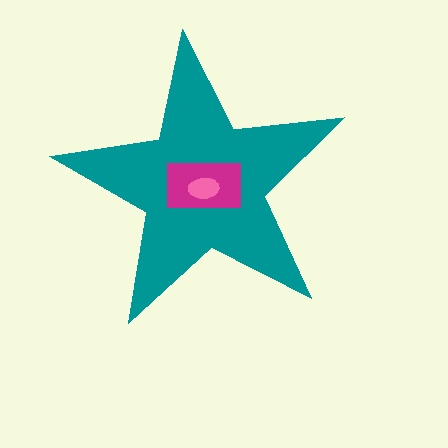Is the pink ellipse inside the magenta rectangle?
Yes.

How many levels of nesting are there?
3.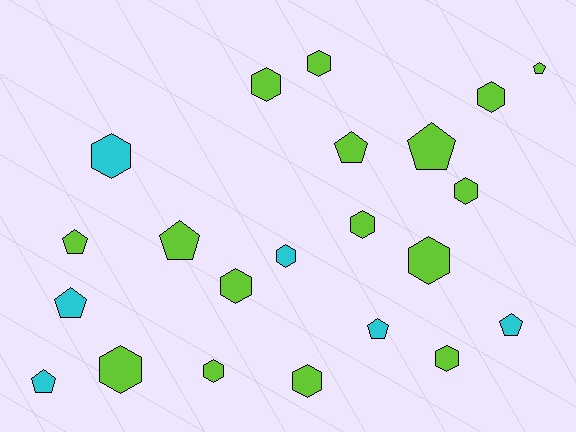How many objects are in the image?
There are 22 objects.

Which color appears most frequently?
Lime, with 16 objects.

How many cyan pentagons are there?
There are 4 cyan pentagons.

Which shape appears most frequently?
Hexagon, with 13 objects.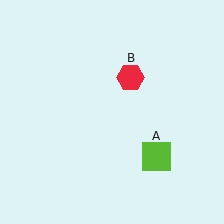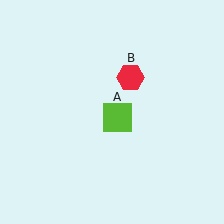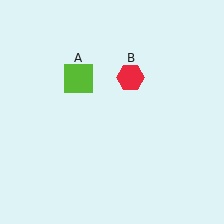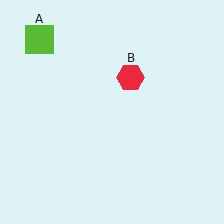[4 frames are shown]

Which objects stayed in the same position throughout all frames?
Red hexagon (object B) remained stationary.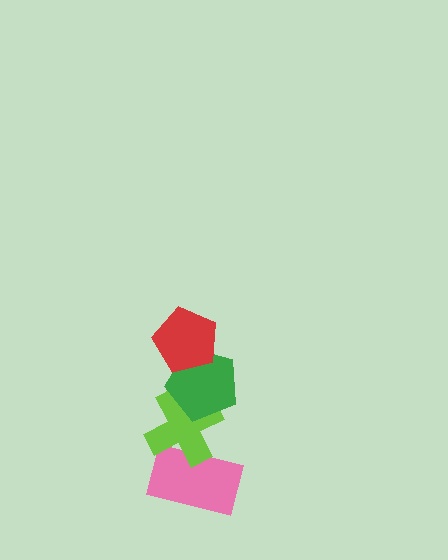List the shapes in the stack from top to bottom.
From top to bottom: the red pentagon, the green pentagon, the lime cross, the pink rectangle.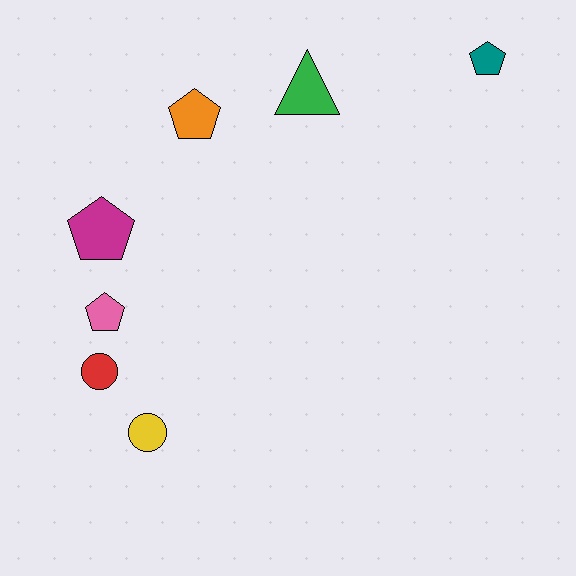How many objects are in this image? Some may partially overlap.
There are 7 objects.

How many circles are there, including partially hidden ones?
There are 2 circles.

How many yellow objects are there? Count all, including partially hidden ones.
There is 1 yellow object.